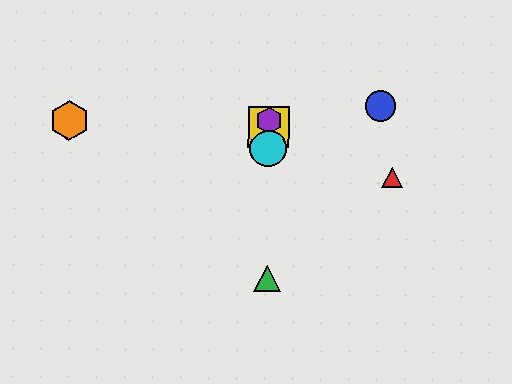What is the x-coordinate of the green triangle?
The green triangle is at x≈267.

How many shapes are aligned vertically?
4 shapes (the green triangle, the yellow square, the purple hexagon, the cyan circle) are aligned vertically.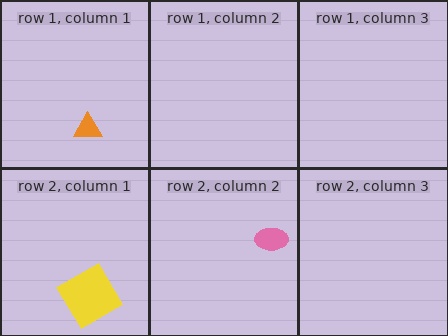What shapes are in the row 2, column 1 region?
The yellow diamond.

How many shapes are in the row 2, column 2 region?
1.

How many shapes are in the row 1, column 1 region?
1.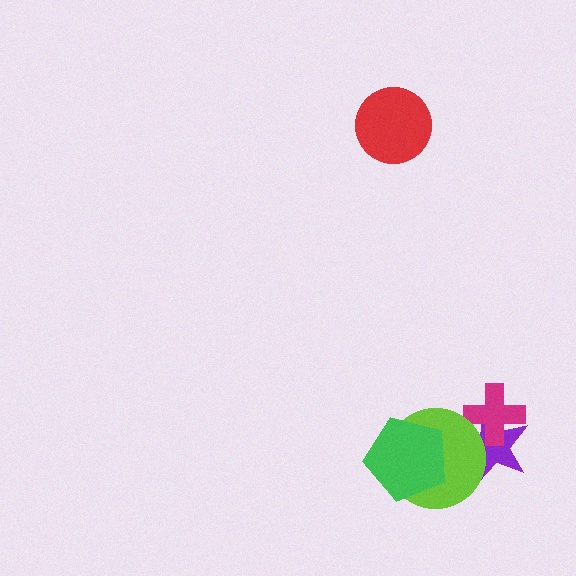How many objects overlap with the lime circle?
2 objects overlap with the lime circle.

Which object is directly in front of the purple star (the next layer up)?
The magenta cross is directly in front of the purple star.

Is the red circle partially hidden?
No, no other shape covers it.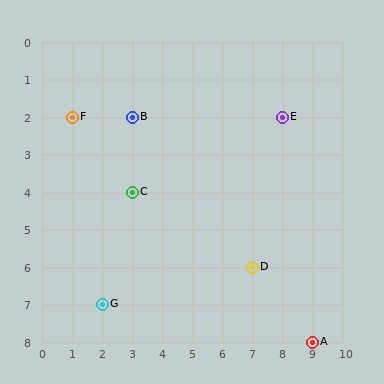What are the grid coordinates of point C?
Point C is at grid coordinates (3, 4).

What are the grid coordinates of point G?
Point G is at grid coordinates (2, 7).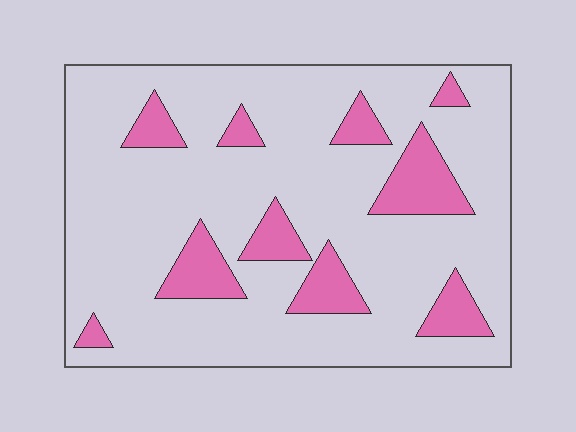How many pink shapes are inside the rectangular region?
10.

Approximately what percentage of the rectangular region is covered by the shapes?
Approximately 20%.